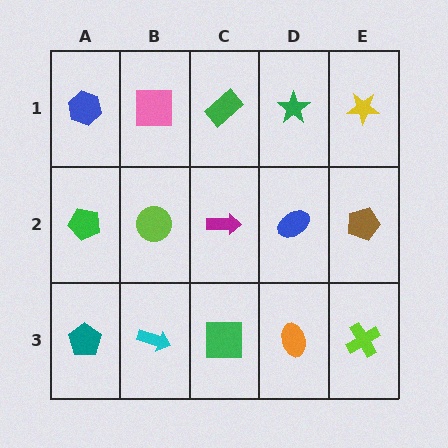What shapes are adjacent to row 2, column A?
A blue hexagon (row 1, column A), a teal pentagon (row 3, column A), a lime circle (row 2, column B).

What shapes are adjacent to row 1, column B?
A lime circle (row 2, column B), a blue hexagon (row 1, column A), a green rectangle (row 1, column C).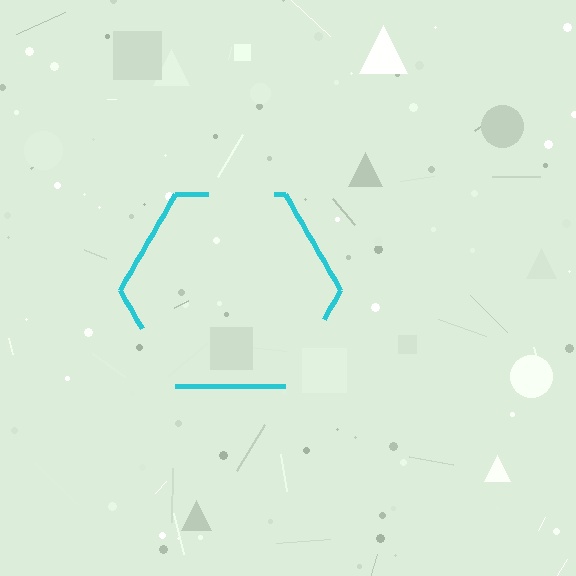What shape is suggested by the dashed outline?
The dashed outline suggests a hexagon.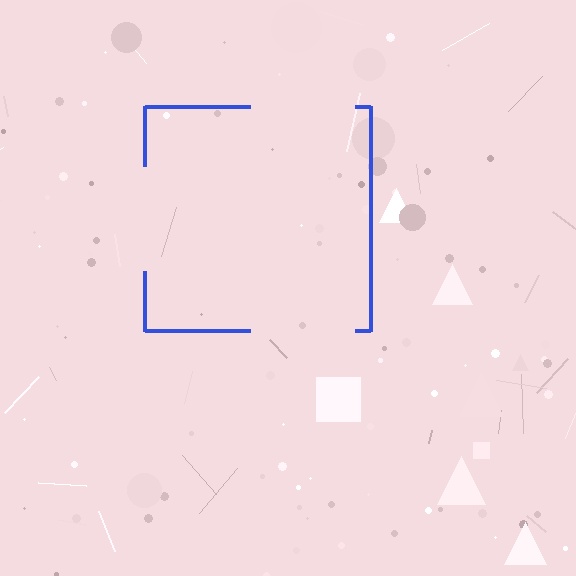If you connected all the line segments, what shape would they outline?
They would outline a square.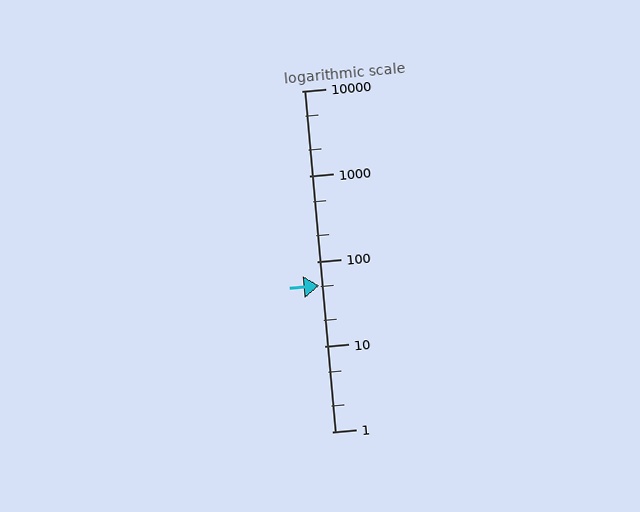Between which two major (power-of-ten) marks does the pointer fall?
The pointer is between 10 and 100.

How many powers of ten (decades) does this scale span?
The scale spans 4 decades, from 1 to 10000.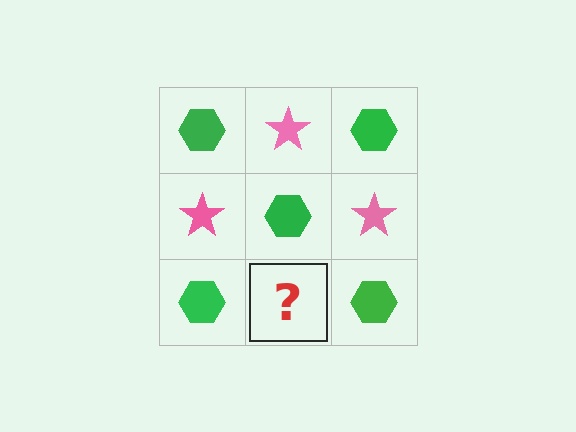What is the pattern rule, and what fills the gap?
The rule is that it alternates green hexagon and pink star in a checkerboard pattern. The gap should be filled with a pink star.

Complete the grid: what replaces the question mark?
The question mark should be replaced with a pink star.